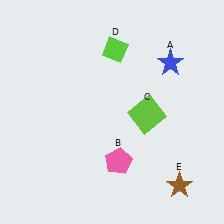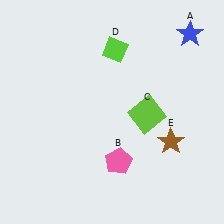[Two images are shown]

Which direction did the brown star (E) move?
The brown star (E) moved up.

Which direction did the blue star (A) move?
The blue star (A) moved up.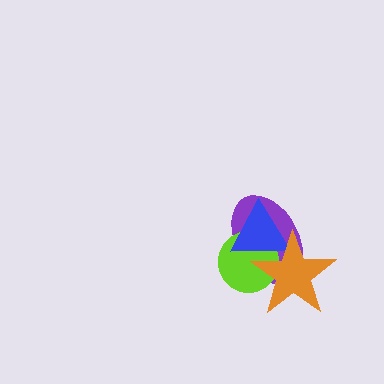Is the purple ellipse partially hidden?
Yes, it is partially covered by another shape.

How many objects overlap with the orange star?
3 objects overlap with the orange star.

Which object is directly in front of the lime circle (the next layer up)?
The blue triangle is directly in front of the lime circle.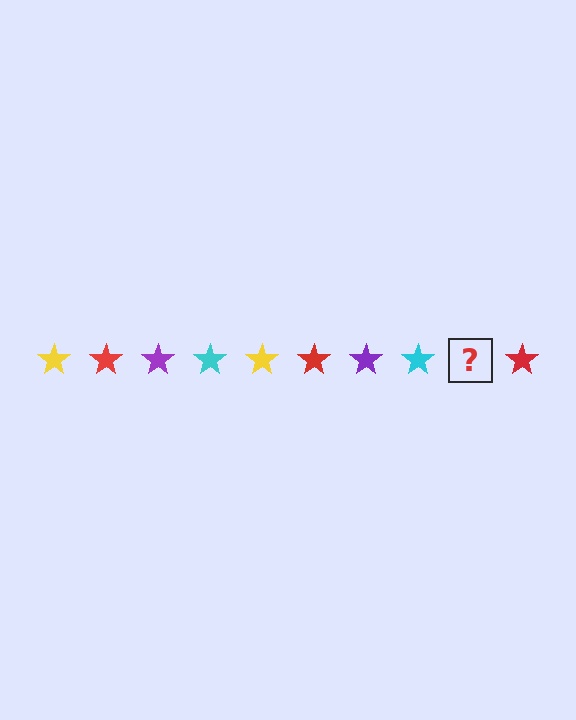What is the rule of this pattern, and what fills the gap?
The rule is that the pattern cycles through yellow, red, purple, cyan stars. The gap should be filled with a yellow star.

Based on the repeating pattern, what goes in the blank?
The blank should be a yellow star.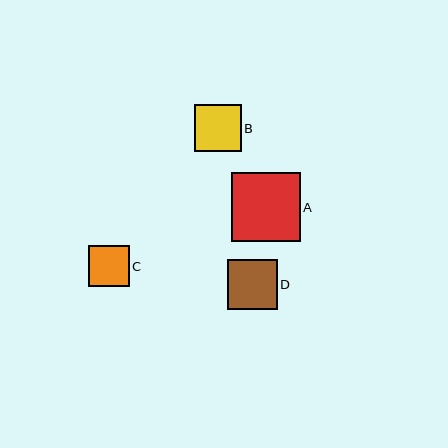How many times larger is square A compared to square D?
Square A is approximately 1.4 times the size of square D.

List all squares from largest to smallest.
From largest to smallest: A, D, B, C.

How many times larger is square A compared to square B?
Square A is approximately 1.5 times the size of square B.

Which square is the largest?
Square A is the largest with a size of approximately 69 pixels.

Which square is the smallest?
Square C is the smallest with a size of approximately 41 pixels.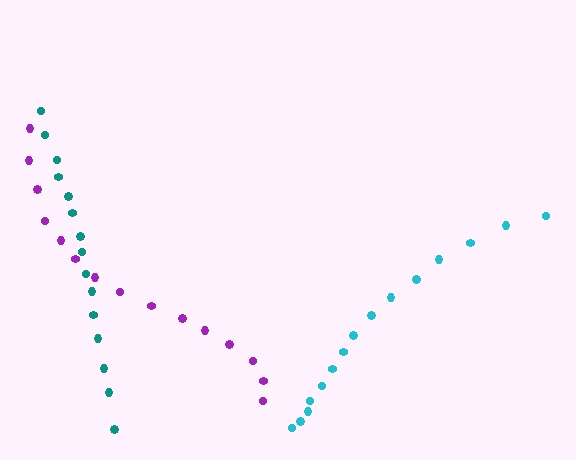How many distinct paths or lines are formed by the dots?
There are 3 distinct paths.